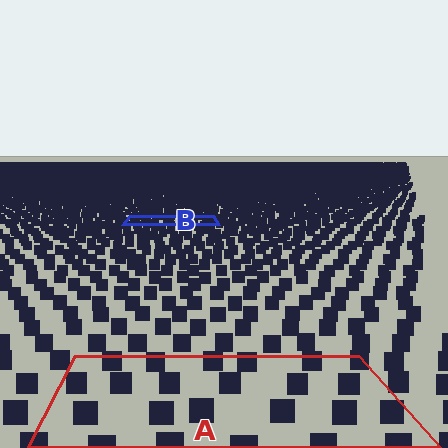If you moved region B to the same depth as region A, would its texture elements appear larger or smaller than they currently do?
They would appear larger. At a closer depth, the same texture elements are projected at a bigger on-screen size.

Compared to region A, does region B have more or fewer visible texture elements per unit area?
Region B has more texture elements per unit area — they are packed more densely because it is farther away.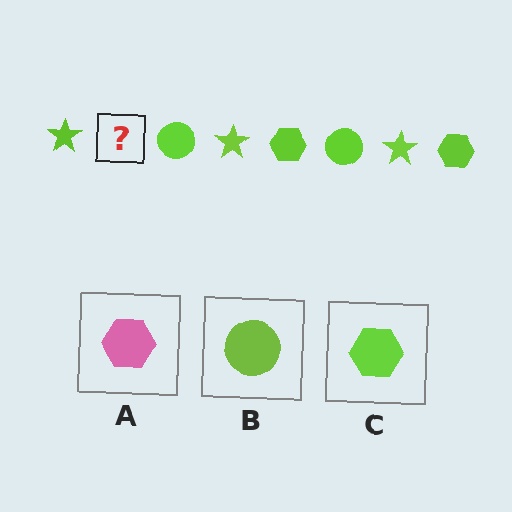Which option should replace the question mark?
Option C.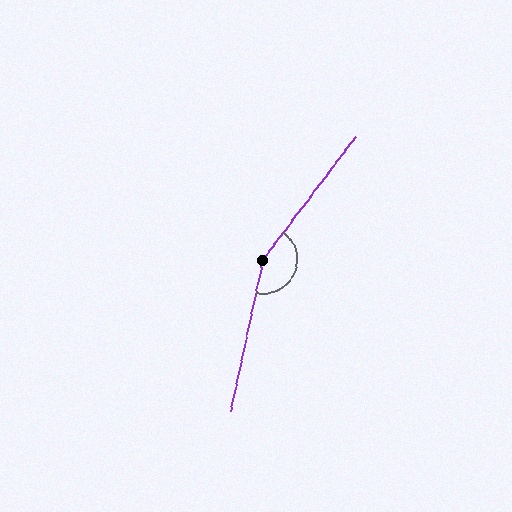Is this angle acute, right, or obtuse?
It is obtuse.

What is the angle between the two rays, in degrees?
Approximately 155 degrees.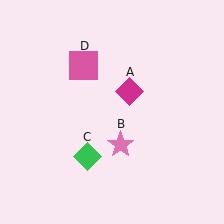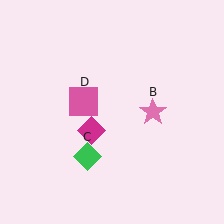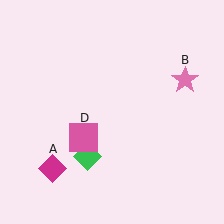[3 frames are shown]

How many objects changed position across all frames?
3 objects changed position: magenta diamond (object A), pink star (object B), pink square (object D).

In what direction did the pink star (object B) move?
The pink star (object B) moved up and to the right.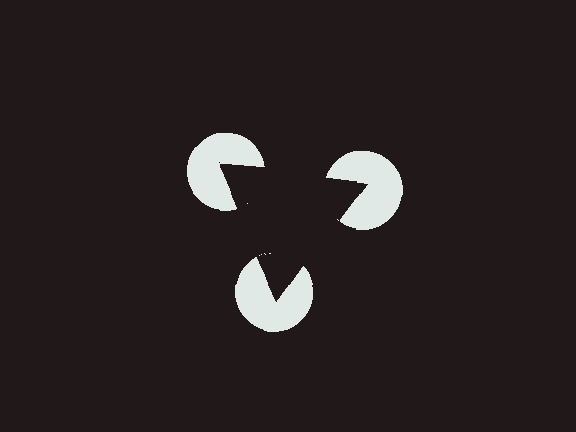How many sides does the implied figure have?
3 sides.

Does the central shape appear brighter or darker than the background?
It typically appears slightly darker than the background, even though no actual brightness change is drawn.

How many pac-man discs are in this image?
There are 3 — one at each vertex of the illusory triangle.